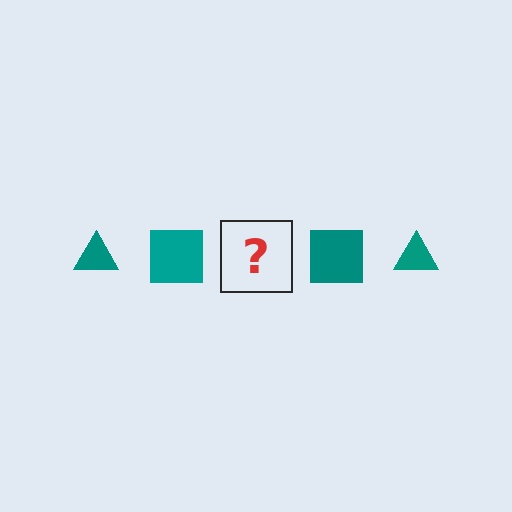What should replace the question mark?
The question mark should be replaced with a teal triangle.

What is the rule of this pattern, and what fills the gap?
The rule is that the pattern cycles through triangle, square shapes in teal. The gap should be filled with a teal triangle.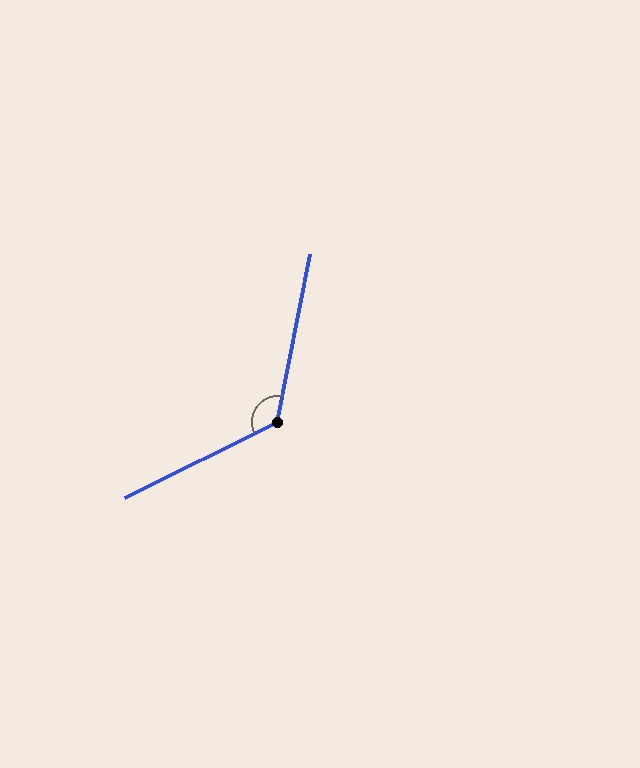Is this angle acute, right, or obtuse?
It is obtuse.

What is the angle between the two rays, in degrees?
Approximately 127 degrees.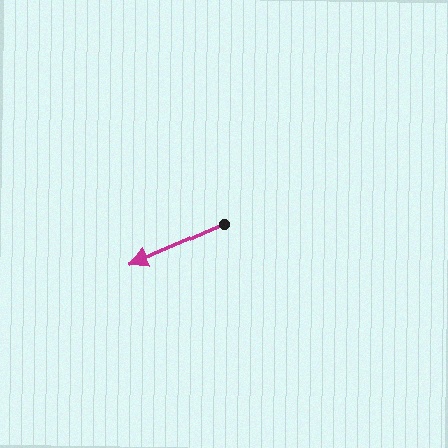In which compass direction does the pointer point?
Southwest.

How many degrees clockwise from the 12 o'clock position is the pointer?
Approximately 246 degrees.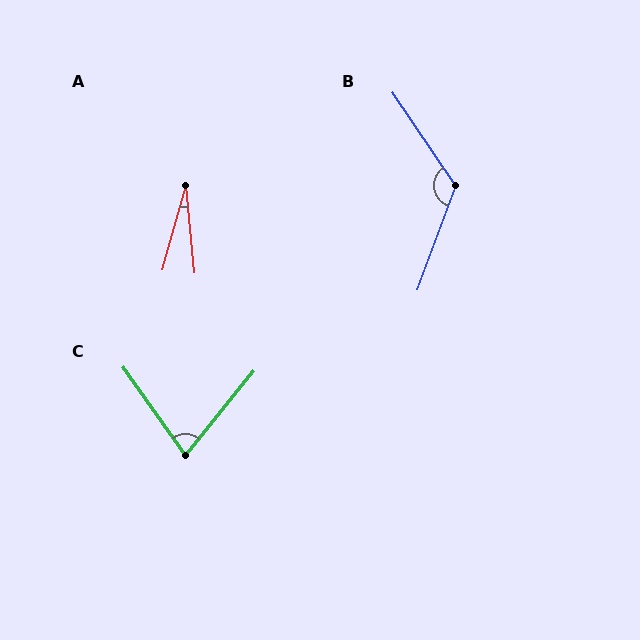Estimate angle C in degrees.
Approximately 74 degrees.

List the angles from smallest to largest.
A (21°), C (74°), B (126°).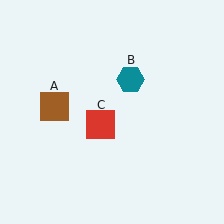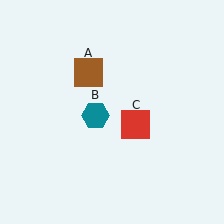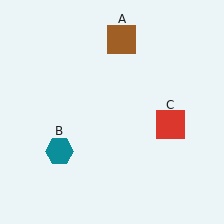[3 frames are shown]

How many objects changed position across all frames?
3 objects changed position: brown square (object A), teal hexagon (object B), red square (object C).